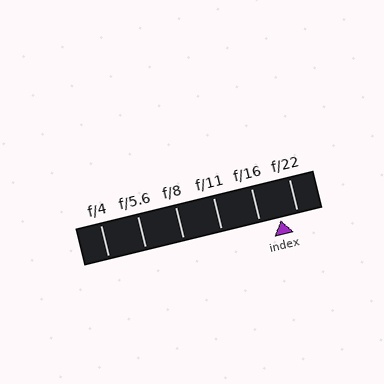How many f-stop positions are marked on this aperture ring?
There are 6 f-stop positions marked.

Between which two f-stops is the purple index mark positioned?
The index mark is between f/16 and f/22.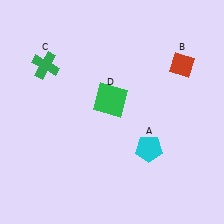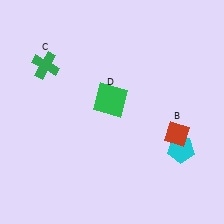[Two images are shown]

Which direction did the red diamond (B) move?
The red diamond (B) moved down.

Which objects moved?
The objects that moved are: the cyan pentagon (A), the red diamond (B).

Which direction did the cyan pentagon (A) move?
The cyan pentagon (A) moved right.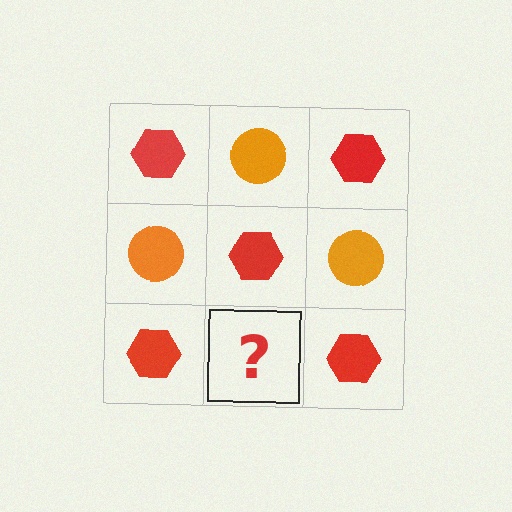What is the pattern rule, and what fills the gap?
The rule is that it alternates red hexagon and orange circle in a checkerboard pattern. The gap should be filled with an orange circle.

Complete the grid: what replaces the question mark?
The question mark should be replaced with an orange circle.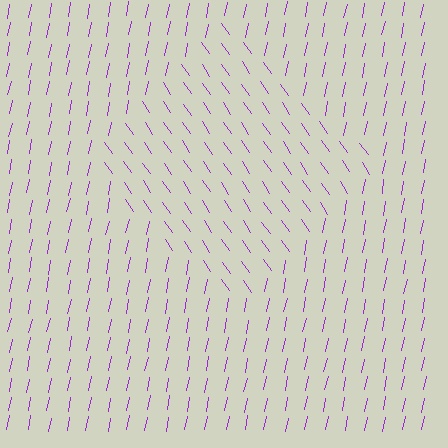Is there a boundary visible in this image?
Yes, there is a texture boundary formed by a change in line orientation.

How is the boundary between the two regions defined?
The boundary is defined purely by a change in line orientation (approximately 45 degrees difference). All lines are the same color and thickness.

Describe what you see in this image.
The image is filled with small purple line segments. A diamond region in the image has lines oriented differently from the surrounding lines, creating a visible texture boundary.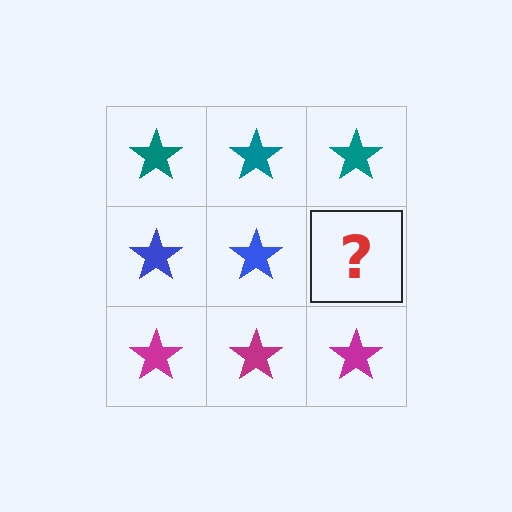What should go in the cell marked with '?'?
The missing cell should contain a blue star.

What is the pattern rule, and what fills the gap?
The rule is that each row has a consistent color. The gap should be filled with a blue star.